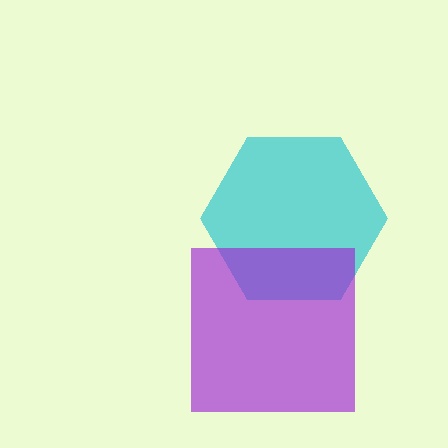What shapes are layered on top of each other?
The layered shapes are: a cyan hexagon, a purple square.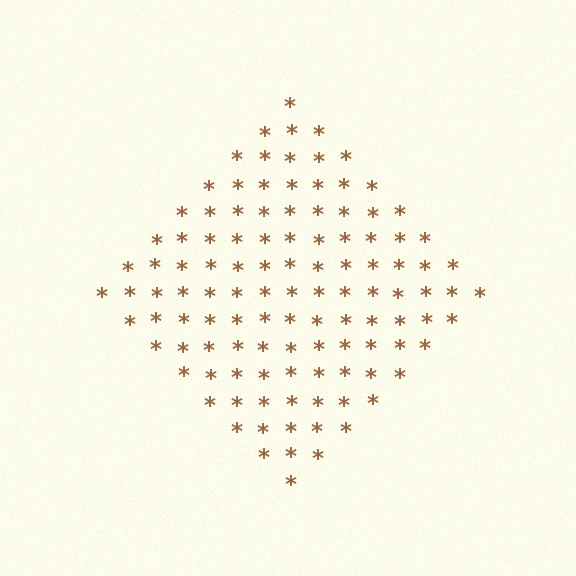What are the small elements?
The small elements are asterisks.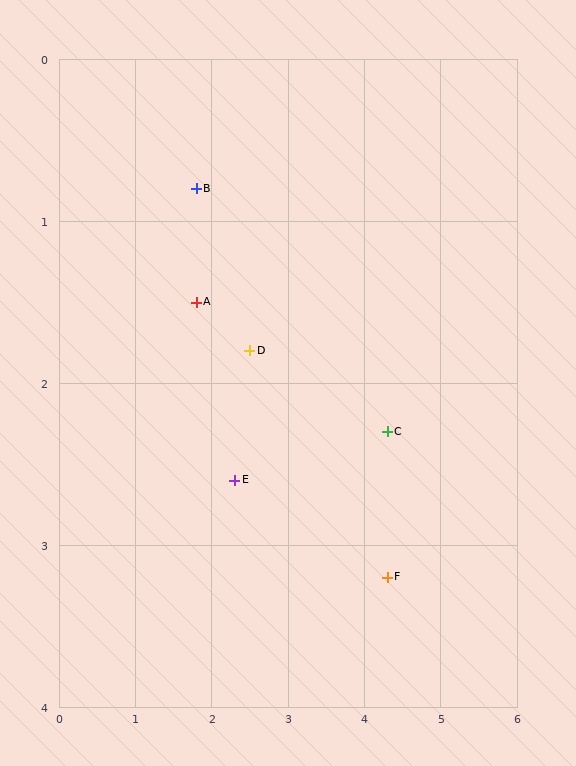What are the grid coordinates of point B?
Point B is at approximately (1.8, 0.8).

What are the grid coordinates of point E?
Point E is at approximately (2.3, 2.6).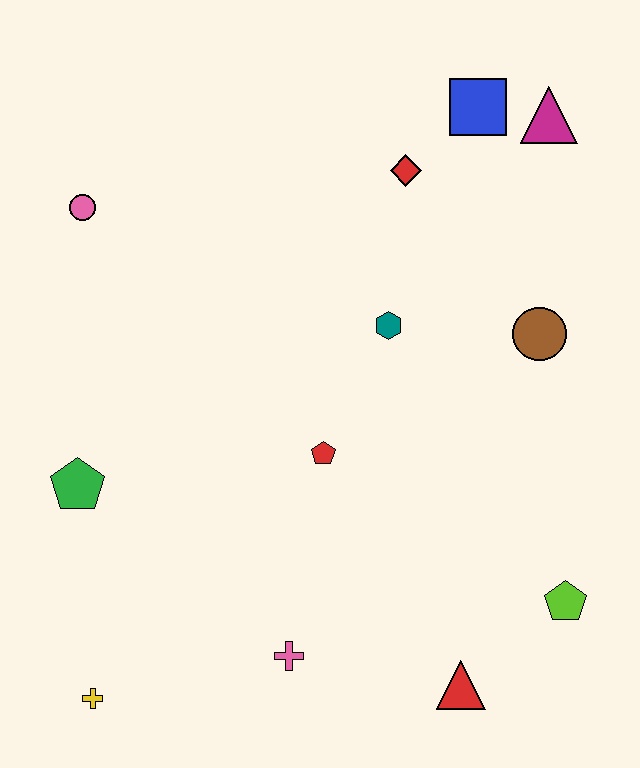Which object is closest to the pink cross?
The red triangle is closest to the pink cross.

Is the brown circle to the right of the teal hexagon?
Yes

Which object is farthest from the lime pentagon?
The pink circle is farthest from the lime pentagon.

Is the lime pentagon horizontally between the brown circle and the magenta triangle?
No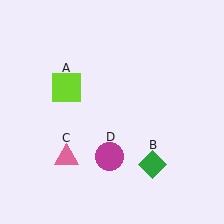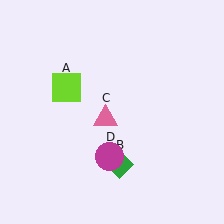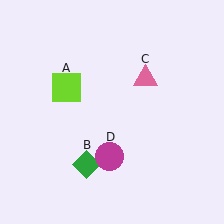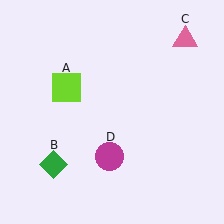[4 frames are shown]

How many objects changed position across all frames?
2 objects changed position: green diamond (object B), pink triangle (object C).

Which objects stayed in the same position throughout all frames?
Lime square (object A) and magenta circle (object D) remained stationary.